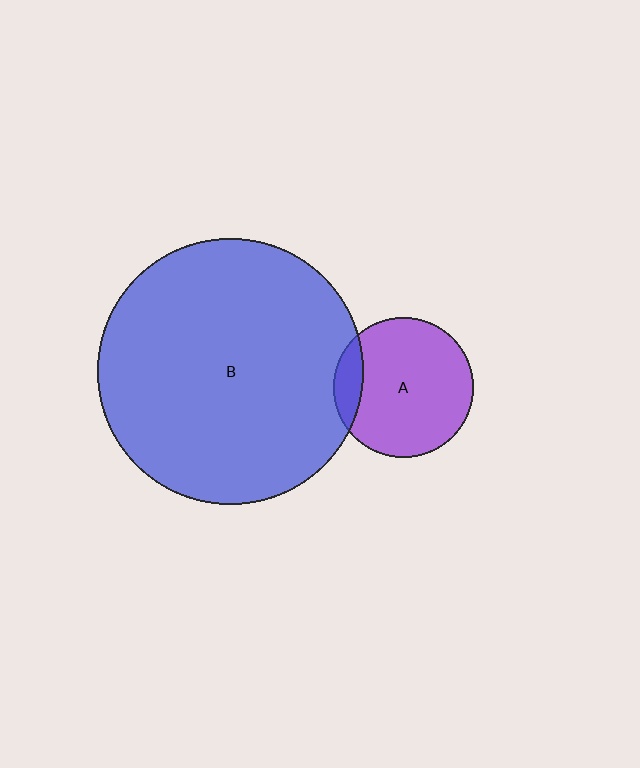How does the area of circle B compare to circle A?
Approximately 3.6 times.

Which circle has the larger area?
Circle B (blue).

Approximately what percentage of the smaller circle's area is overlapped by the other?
Approximately 15%.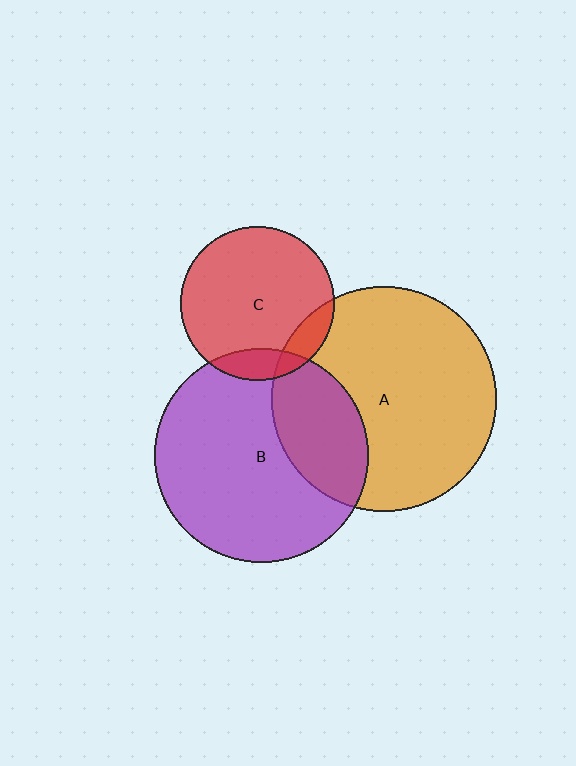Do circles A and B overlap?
Yes.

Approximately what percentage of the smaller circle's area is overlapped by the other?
Approximately 30%.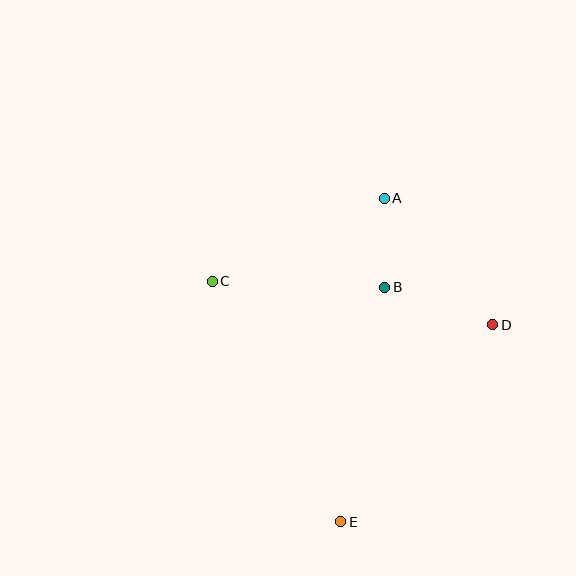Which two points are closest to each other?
Points A and B are closest to each other.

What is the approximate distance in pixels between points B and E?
The distance between B and E is approximately 239 pixels.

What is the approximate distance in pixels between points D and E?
The distance between D and E is approximately 249 pixels.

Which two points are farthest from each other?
Points A and E are farthest from each other.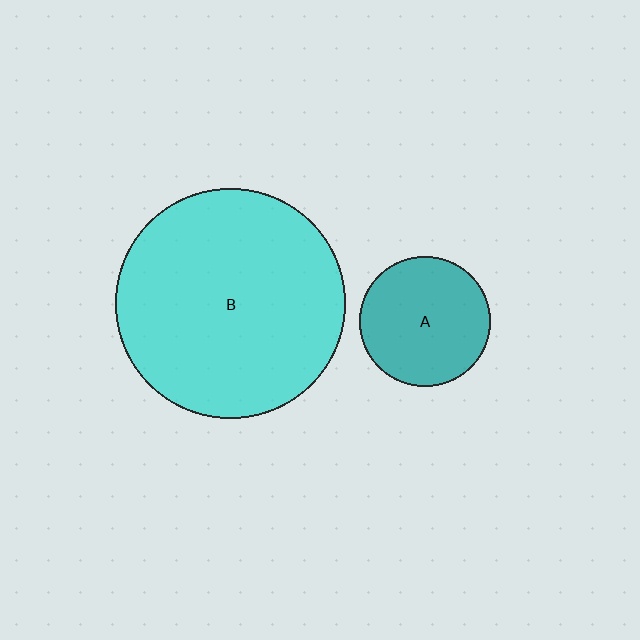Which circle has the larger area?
Circle B (cyan).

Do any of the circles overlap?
No, none of the circles overlap.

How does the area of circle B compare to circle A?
Approximately 3.1 times.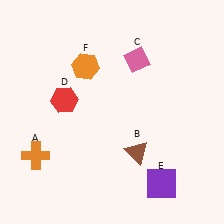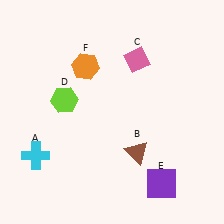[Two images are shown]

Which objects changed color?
A changed from orange to cyan. D changed from red to lime.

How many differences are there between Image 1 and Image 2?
There are 2 differences between the two images.